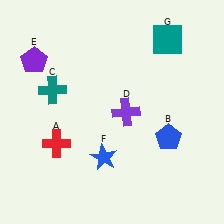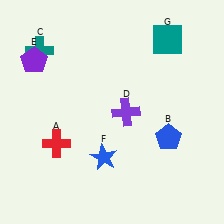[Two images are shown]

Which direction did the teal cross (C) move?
The teal cross (C) moved up.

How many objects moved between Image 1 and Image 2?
1 object moved between the two images.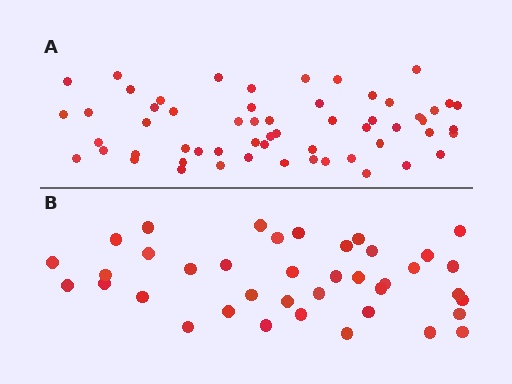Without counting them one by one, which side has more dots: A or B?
Region A (the top region) has more dots.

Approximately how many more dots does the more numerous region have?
Region A has approximately 20 more dots than region B.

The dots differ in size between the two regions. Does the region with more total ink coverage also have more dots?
No. Region B has more total ink coverage because its dots are larger, but region A actually contains more individual dots. Total area can be misleading — the number of items is what matters here.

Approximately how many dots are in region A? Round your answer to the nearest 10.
About 60 dots. (The exact count is 58, which rounds to 60.)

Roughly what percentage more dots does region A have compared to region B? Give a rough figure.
About 50% more.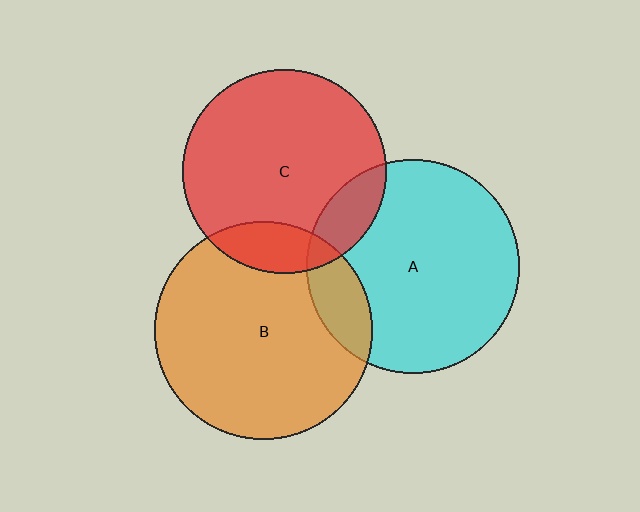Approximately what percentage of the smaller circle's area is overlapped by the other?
Approximately 15%.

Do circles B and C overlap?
Yes.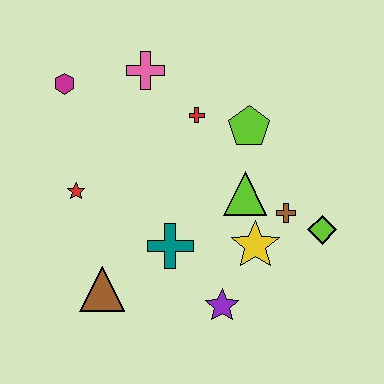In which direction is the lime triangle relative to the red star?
The lime triangle is to the right of the red star.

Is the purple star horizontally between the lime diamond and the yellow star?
No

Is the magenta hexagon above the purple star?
Yes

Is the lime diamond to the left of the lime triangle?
No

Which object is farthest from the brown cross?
The magenta hexagon is farthest from the brown cross.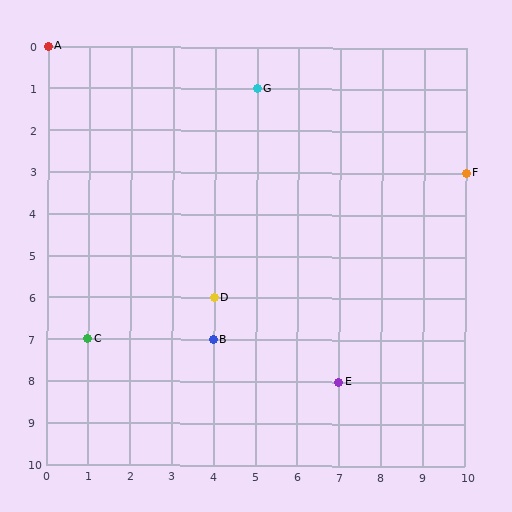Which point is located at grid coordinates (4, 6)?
Point D is at (4, 6).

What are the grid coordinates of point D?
Point D is at grid coordinates (4, 6).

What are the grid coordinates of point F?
Point F is at grid coordinates (10, 3).